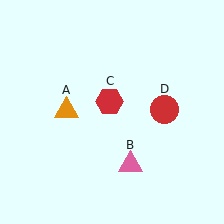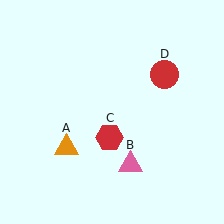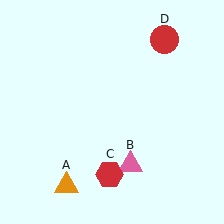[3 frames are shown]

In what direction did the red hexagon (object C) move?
The red hexagon (object C) moved down.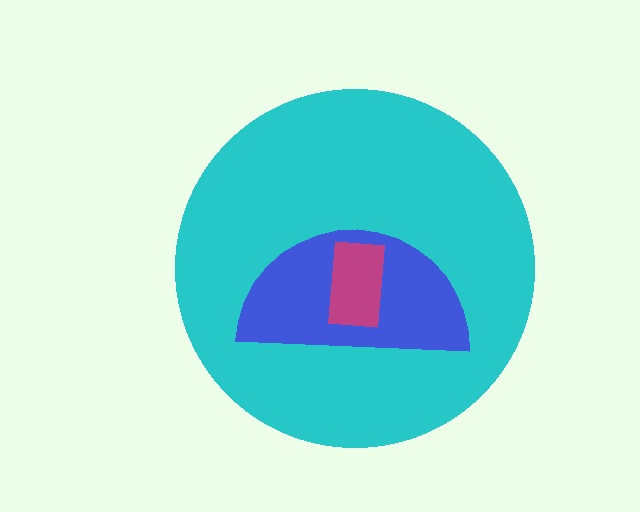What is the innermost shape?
The magenta rectangle.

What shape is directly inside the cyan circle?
The blue semicircle.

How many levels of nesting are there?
3.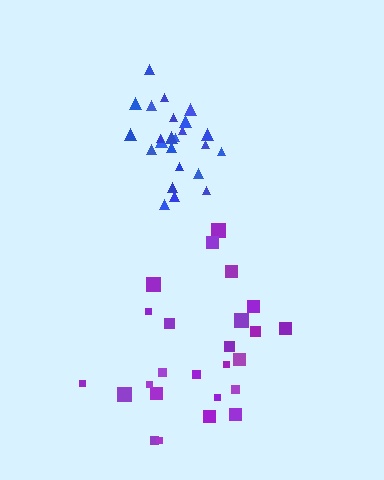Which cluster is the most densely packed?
Blue.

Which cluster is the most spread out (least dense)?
Purple.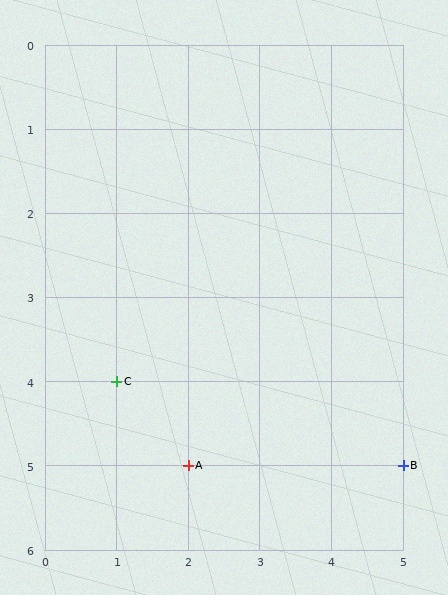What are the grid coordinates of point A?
Point A is at grid coordinates (2, 5).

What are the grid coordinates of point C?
Point C is at grid coordinates (1, 4).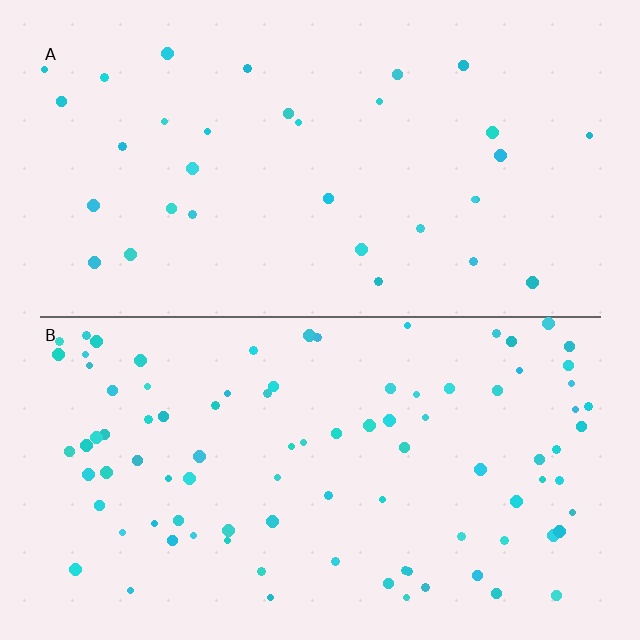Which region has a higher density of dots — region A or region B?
B (the bottom).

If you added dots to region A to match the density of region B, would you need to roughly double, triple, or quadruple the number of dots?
Approximately triple.